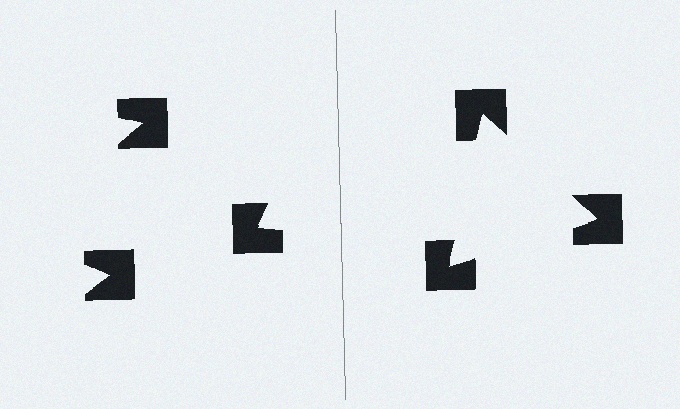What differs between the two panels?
The notched squares are positioned identically on both sides; only the wedge orientations differ. On the right they align to a triangle; on the left they are misaligned.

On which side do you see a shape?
An illusory triangle appears on the right side. On the left side the wedge cuts are rotated, so no coherent shape forms.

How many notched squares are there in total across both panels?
6 — 3 on each side.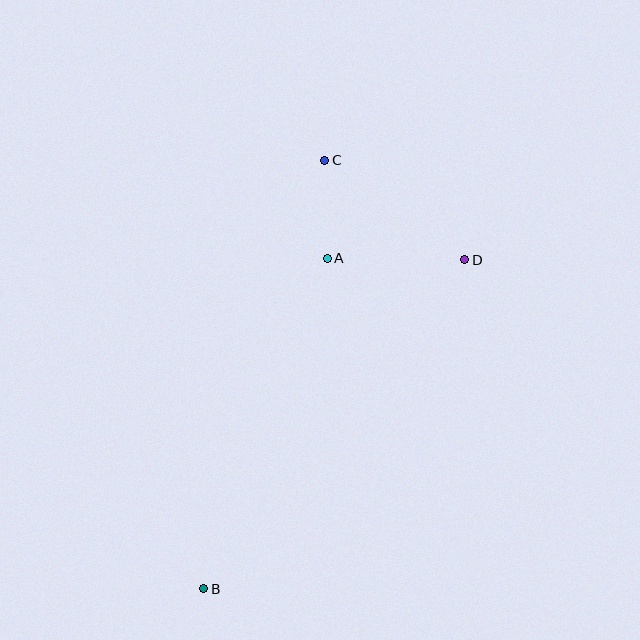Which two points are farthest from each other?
Points B and C are farthest from each other.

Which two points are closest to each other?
Points A and C are closest to each other.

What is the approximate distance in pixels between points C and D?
The distance between C and D is approximately 171 pixels.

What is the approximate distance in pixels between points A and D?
The distance between A and D is approximately 138 pixels.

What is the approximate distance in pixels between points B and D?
The distance between B and D is approximately 420 pixels.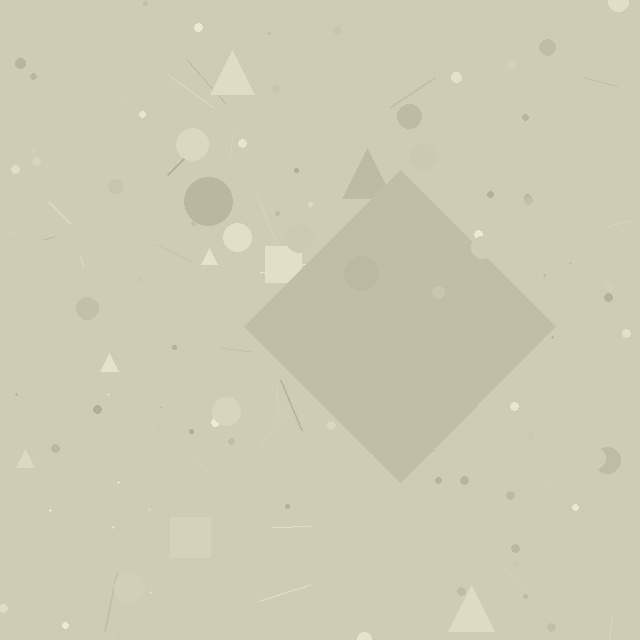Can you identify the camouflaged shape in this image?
The camouflaged shape is a diamond.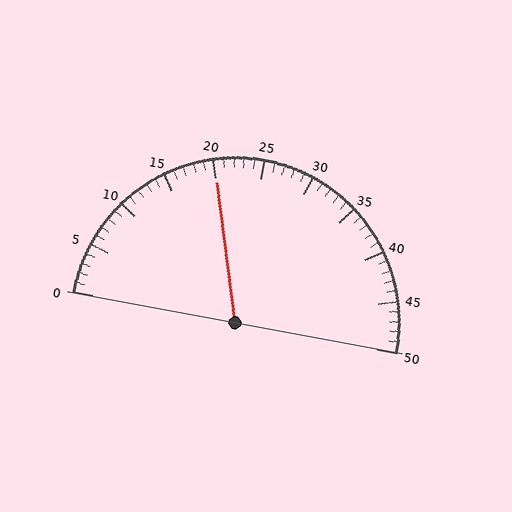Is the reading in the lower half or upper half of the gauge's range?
The reading is in the lower half of the range (0 to 50).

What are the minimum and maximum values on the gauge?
The gauge ranges from 0 to 50.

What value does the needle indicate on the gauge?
The needle indicates approximately 20.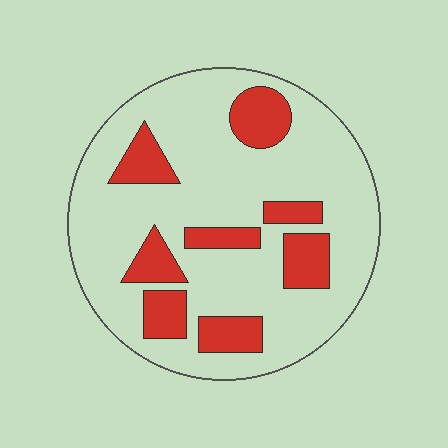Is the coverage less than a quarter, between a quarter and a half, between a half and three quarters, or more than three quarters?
Less than a quarter.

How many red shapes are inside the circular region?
8.